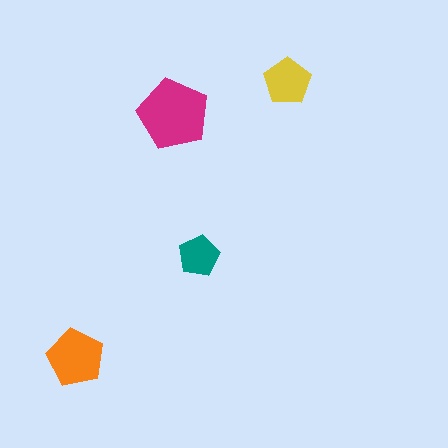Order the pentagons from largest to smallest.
the magenta one, the orange one, the yellow one, the teal one.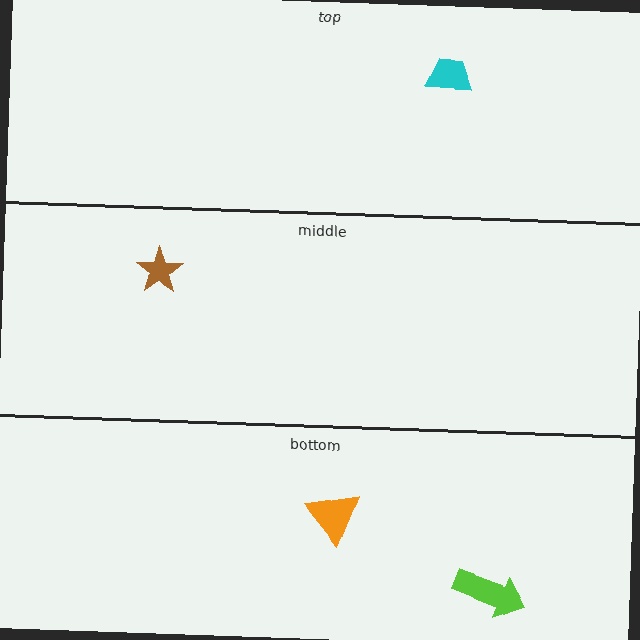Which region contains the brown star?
The middle region.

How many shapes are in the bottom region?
2.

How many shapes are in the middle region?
1.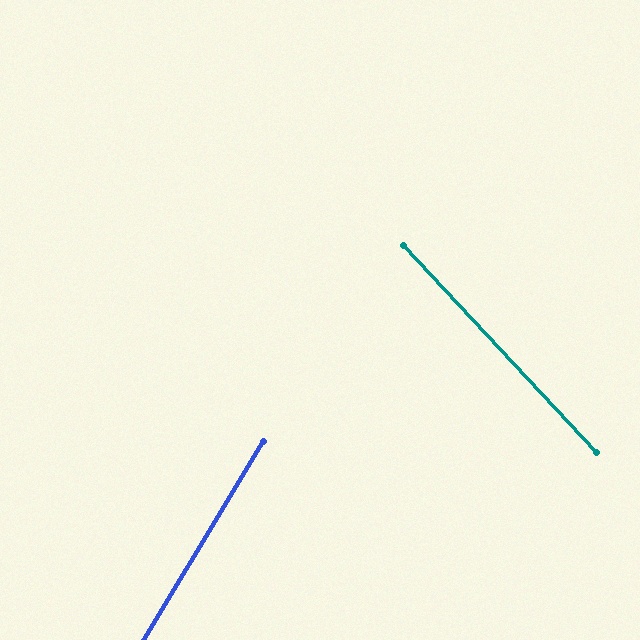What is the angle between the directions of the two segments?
Approximately 74 degrees.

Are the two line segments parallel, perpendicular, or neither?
Neither parallel nor perpendicular — they differ by about 74°.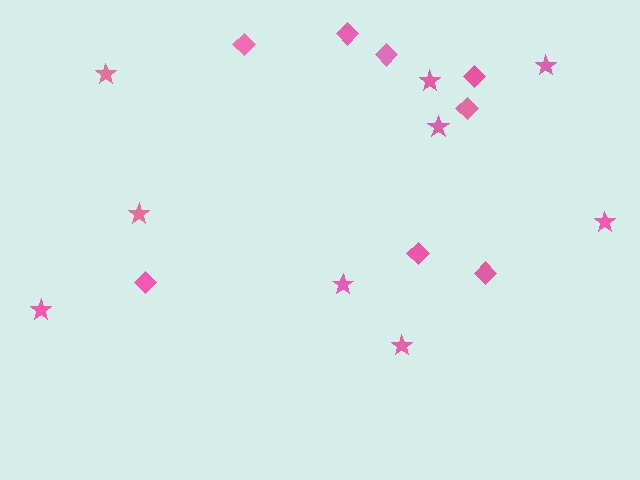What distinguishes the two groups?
There are 2 groups: one group of diamonds (8) and one group of stars (9).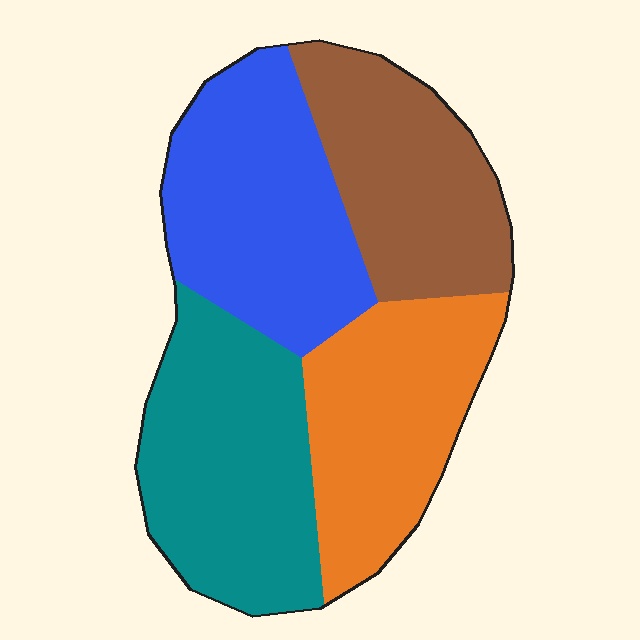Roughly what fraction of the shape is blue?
Blue takes up between a sixth and a third of the shape.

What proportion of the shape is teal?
Teal takes up about one quarter (1/4) of the shape.